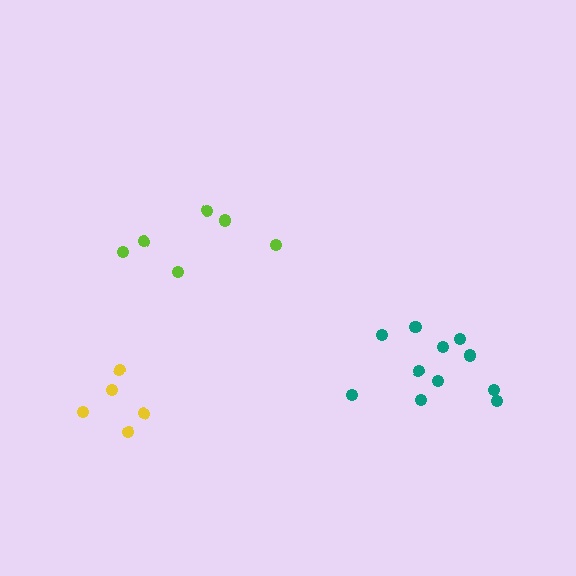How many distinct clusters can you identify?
There are 3 distinct clusters.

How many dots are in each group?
Group 1: 6 dots, Group 2: 11 dots, Group 3: 5 dots (22 total).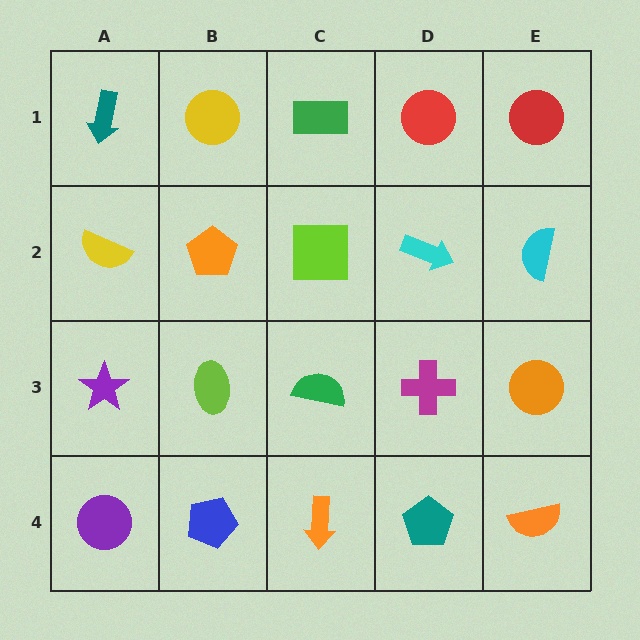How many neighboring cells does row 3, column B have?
4.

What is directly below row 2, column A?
A purple star.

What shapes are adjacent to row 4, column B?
A lime ellipse (row 3, column B), a purple circle (row 4, column A), an orange arrow (row 4, column C).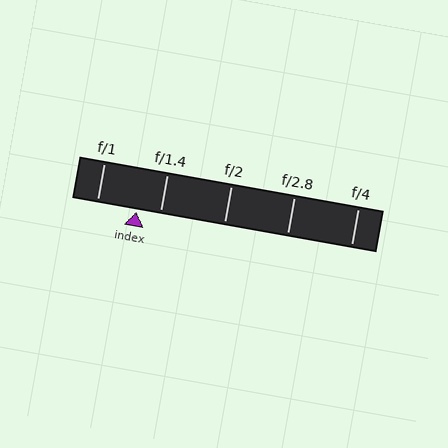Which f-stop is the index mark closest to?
The index mark is closest to f/1.4.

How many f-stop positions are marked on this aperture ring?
There are 5 f-stop positions marked.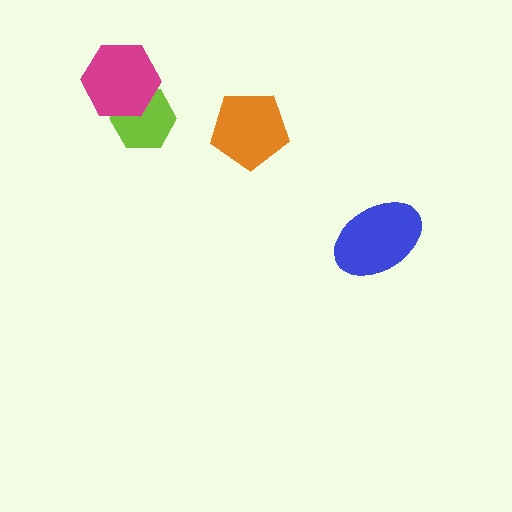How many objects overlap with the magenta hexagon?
1 object overlaps with the magenta hexagon.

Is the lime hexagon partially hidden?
Yes, it is partially covered by another shape.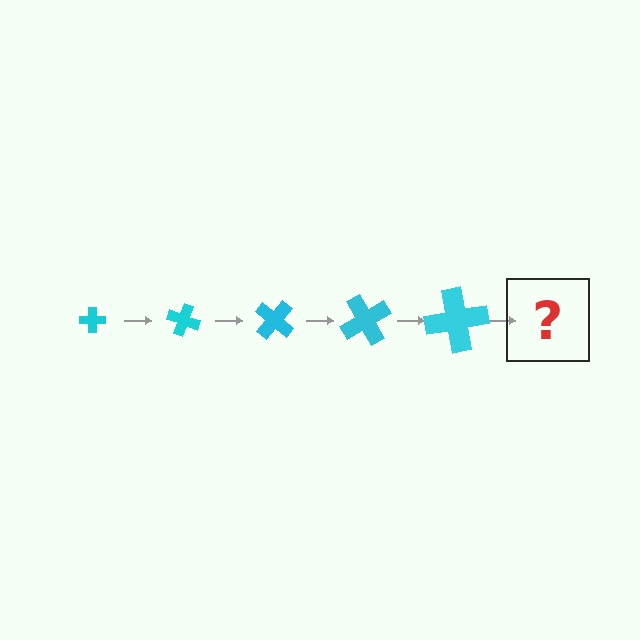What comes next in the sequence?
The next element should be a cross, larger than the previous one and rotated 100 degrees from the start.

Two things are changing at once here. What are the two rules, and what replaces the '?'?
The two rules are that the cross grows larger each step and it rotates 20 degrees each step. The '?' should be a cross, larger than the previous one and rotated 100 degrees from the start.